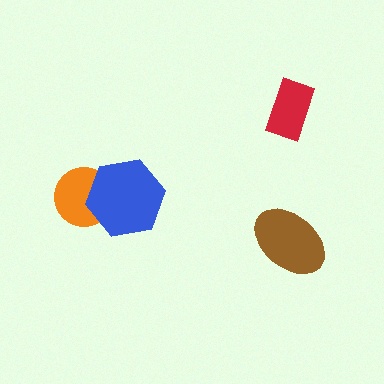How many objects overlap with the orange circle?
1 object overlaps with the orange circle.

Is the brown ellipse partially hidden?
No, no other shape covers it.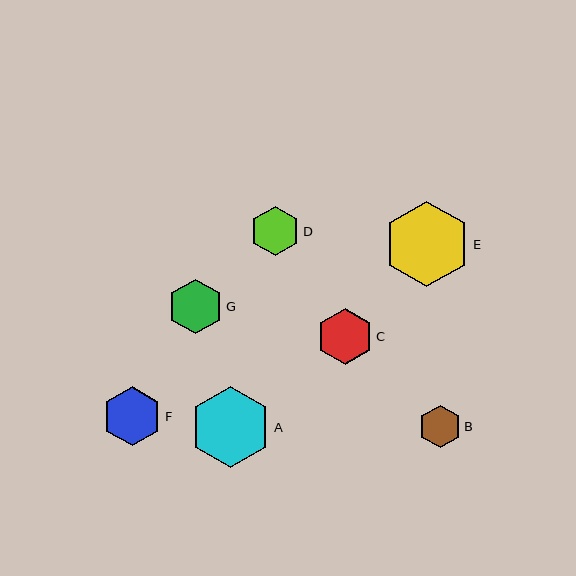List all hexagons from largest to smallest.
From largest to smallest: E, A, F, C, G, D, B.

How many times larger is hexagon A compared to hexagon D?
Hexagon A is approximately 1.6 times the size of hexagon D.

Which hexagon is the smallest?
Hexagon B is the smallest with a size of approximately 42 pixels.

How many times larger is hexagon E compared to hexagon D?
Hexagon E is approximately 1.7 times the size of hexagon D.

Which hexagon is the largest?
Hexagon E is the largest with a size of approximately 86 pixels.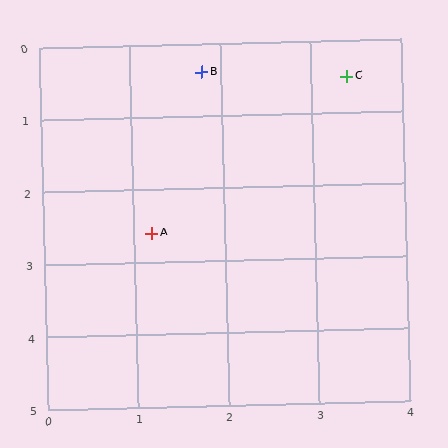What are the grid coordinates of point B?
Point B is at approximately (1.8, 0.4).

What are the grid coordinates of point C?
Point C is at approximately (3.4, 0.5).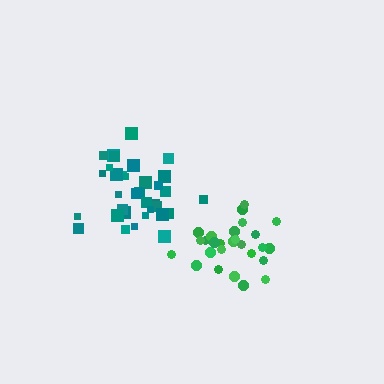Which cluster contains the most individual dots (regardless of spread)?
Teal (34).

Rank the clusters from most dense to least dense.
green, teal.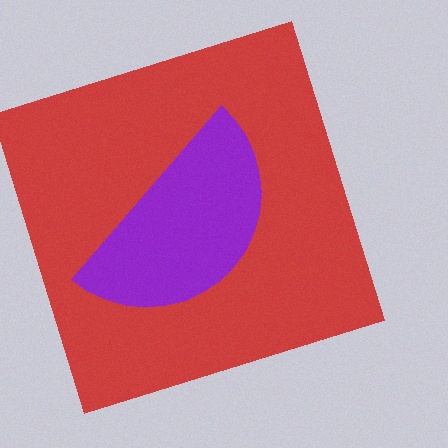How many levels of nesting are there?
2.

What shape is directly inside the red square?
The purple semicircle.